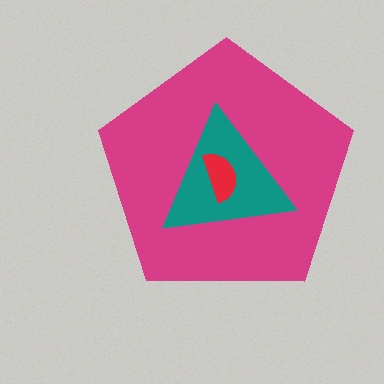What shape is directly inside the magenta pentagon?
The teal triangle.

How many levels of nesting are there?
3.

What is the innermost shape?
The red semicircle.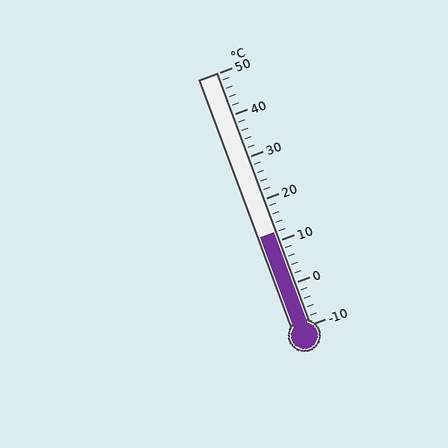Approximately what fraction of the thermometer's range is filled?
The thermometer is filled to approximately 35% of its range.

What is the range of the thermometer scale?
The thermometer scale ranges from -10°C to 50°C.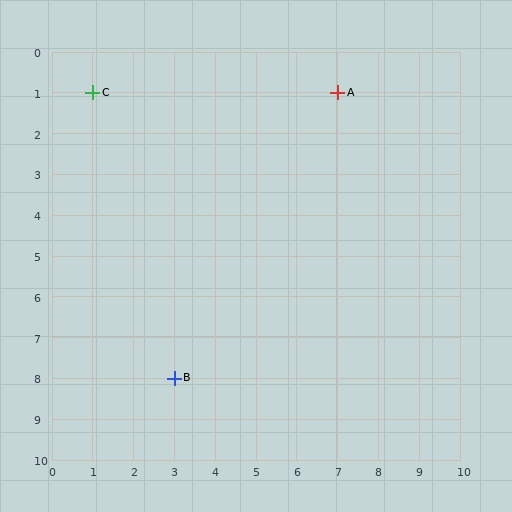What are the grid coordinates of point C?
Point C is at grid coordinates (1, 1).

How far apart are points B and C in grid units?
Points B and C are 2 columns and 7 rows apart (about 7.3 grid units diagonally).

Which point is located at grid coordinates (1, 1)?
Point C is at (1, 1).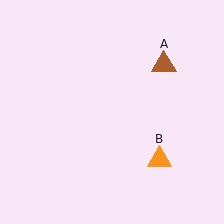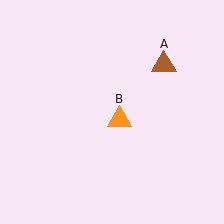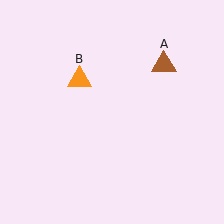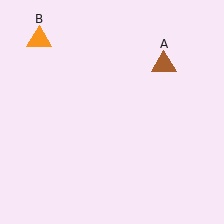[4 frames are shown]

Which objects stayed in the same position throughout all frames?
Brown triangle (object A) remained stationary.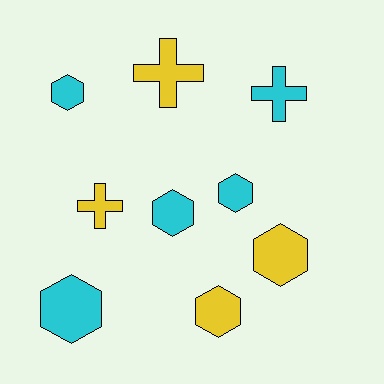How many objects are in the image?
There are 9 objects.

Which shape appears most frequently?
Hexagon, with 6 objects.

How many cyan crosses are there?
There is 1 cyan cross.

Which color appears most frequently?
Cyan, with 5 objects.